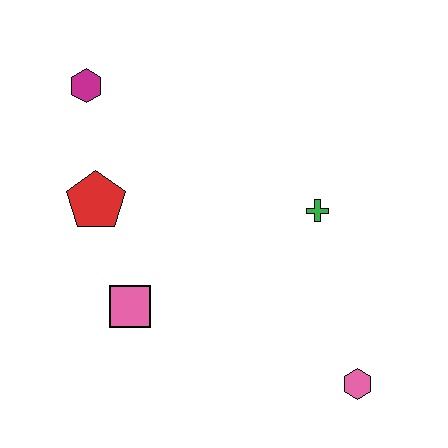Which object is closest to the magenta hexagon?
The red pentagon is closest to the magenta hexagon.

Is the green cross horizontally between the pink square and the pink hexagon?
Yes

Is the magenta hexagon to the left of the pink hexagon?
Yes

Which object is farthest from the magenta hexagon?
The pink hexagon is farthest from the magenta hexagon.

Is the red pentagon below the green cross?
No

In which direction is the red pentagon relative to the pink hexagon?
The red pentagon is to the left of the pink hexagon.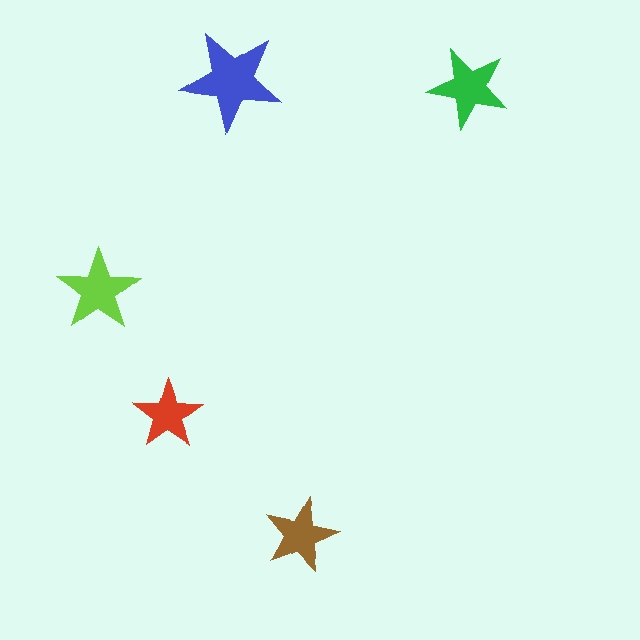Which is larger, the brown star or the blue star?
The blue one.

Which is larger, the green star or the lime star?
The lime one.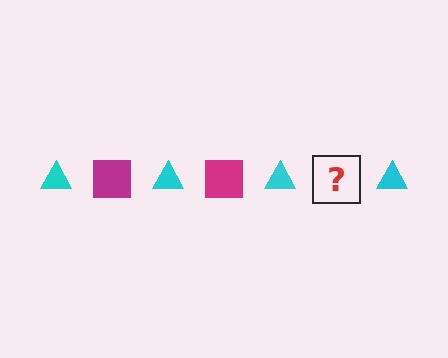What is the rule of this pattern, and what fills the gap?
The rule is that the pattern alternates between cyan triangle and magenta square. The gap should be filled with a magenta square.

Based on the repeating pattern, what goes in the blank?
The blank should be a magenta square.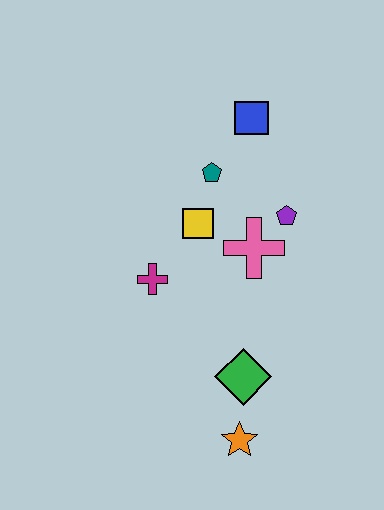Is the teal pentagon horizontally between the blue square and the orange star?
No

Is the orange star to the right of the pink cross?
No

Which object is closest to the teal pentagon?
The yellow square is closest to the teal pentagon.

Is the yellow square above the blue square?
No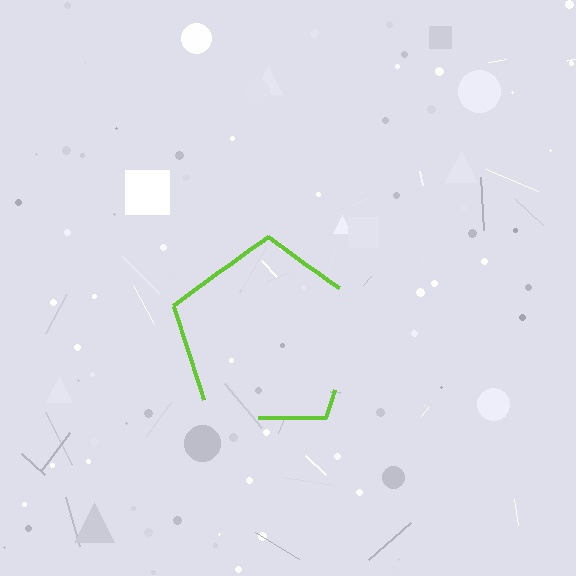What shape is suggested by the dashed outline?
The dashed outline suggests a pentagon.